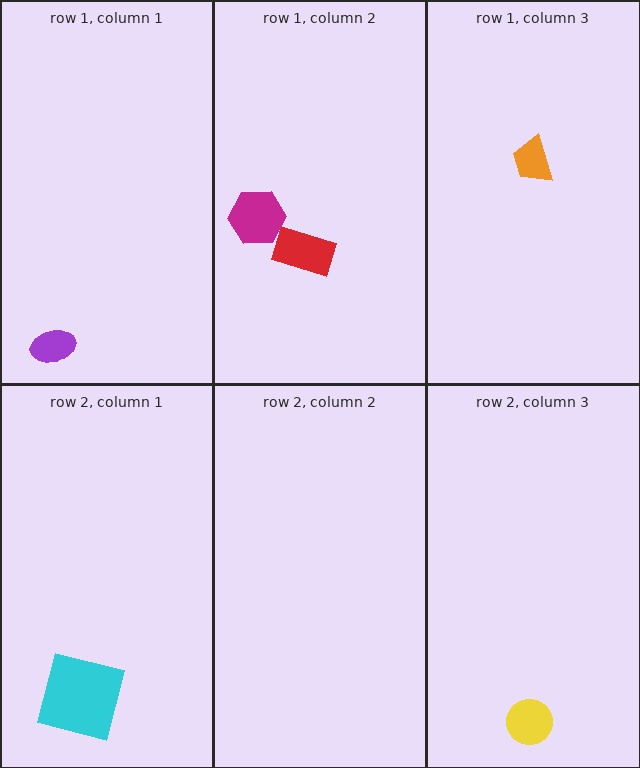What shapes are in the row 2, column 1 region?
The cyan square.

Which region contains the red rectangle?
The row 1, column 2 region.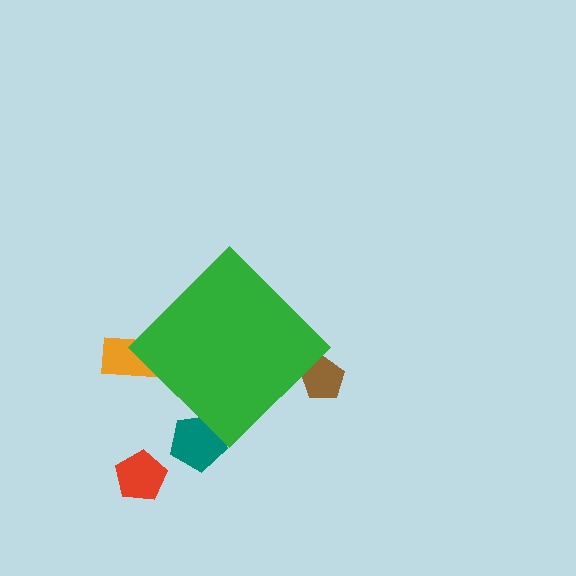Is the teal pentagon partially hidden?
Yes, the teal pentagon is partially hidden behind the green diamond.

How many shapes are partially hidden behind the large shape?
3 shapes are partially hidden.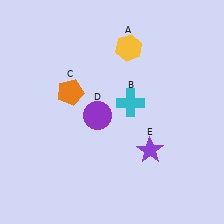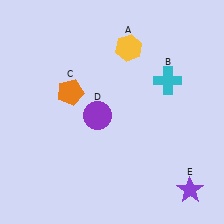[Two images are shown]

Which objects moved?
The objects that moved are: the cyan cross (B), the purple star (E).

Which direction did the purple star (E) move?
The purple star (E) moved down.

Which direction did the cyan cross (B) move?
The cyan cross (B) moved right.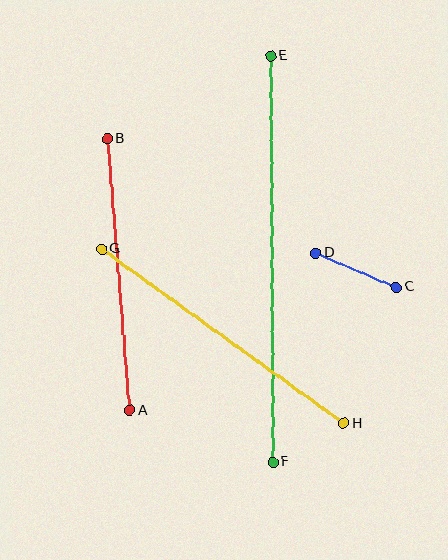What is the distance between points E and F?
The distance is approximately 406 pixels.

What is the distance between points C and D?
The distance is approximately 88 pixels.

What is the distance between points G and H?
The distance is approximately 298 pixels.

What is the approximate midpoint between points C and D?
The midpoint is at approximately (356, 270) pixels.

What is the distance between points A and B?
The distance is approximately 273 pixels.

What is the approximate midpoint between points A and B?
The midpoint is at approximately (119, 274) pixels.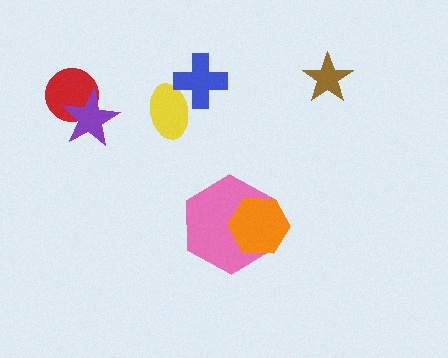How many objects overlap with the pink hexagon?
1 object overlaps with the pink hexagon.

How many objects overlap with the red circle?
1 object overlaps with the red circle.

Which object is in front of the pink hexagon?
The orange hexagon is in front of the pink hexagon.